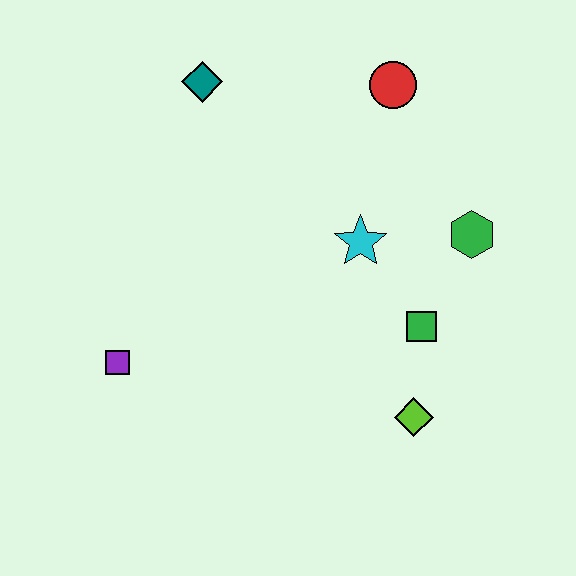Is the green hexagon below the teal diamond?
Yes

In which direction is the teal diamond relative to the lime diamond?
The teal diamond is above the lime diamond.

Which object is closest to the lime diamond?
The green square is closest to the lime diamond.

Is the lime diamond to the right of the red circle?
Yes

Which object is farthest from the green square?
The teal diamond is farthest from the green square.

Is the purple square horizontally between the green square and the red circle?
No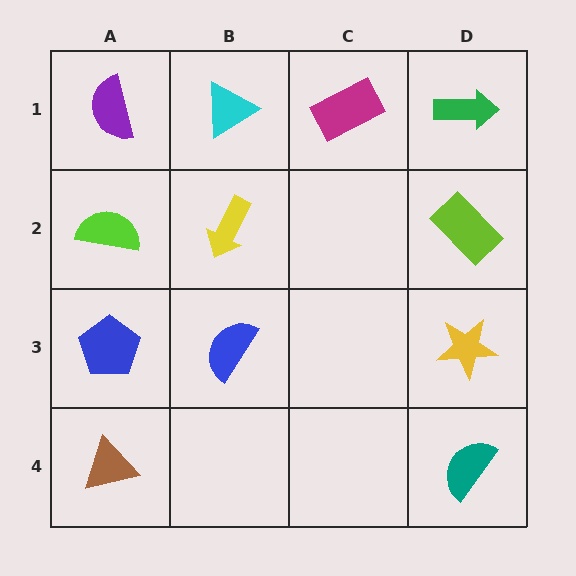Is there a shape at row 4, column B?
No, that cell is empty.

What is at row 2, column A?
A lime semicircle.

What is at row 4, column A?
A brown triangle.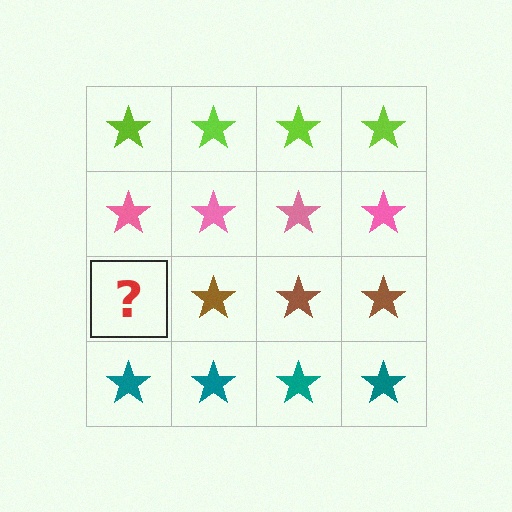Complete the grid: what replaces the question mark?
The question mark should be replaced with a brown star.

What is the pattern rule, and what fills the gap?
The rule is that each row has a consistent color. The gap should be filled with a brown star.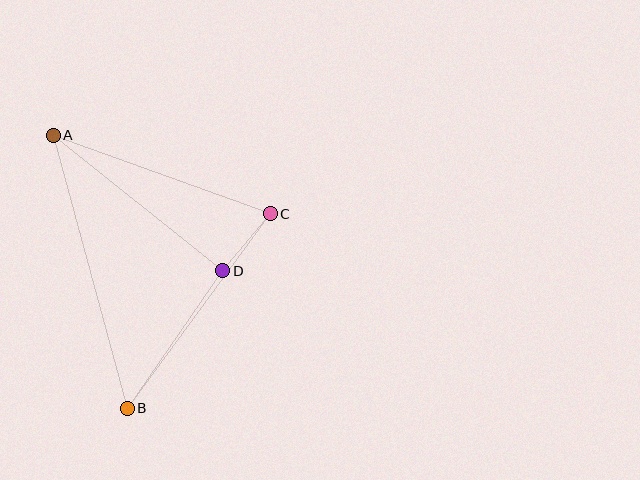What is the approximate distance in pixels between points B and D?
The distance between B and D is approximately 168 pixels.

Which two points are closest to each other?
Points C and D are closest to each other.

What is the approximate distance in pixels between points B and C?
The distance between B and C is approximately 241 pixels.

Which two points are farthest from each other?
Points A and B are farthest from each other.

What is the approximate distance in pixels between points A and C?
The distance between A and C is approximately 231 pixels.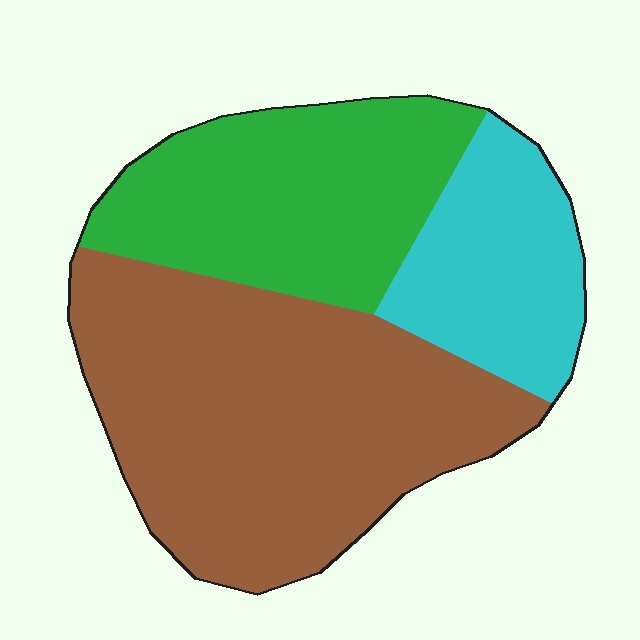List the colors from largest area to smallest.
From largest to smallest: brown, green, cyan.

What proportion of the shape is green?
Green takes up between a sixth and a third of the shape.